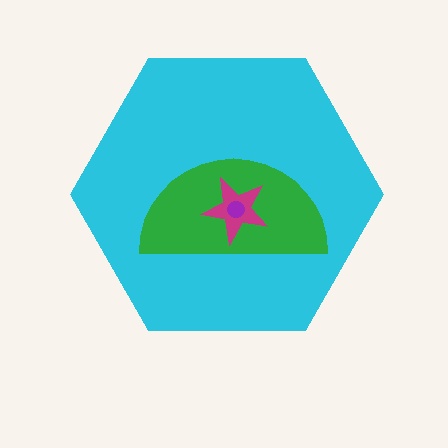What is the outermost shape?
The cyan hexagon.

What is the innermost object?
The purple circle.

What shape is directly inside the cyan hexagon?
The green semicircle.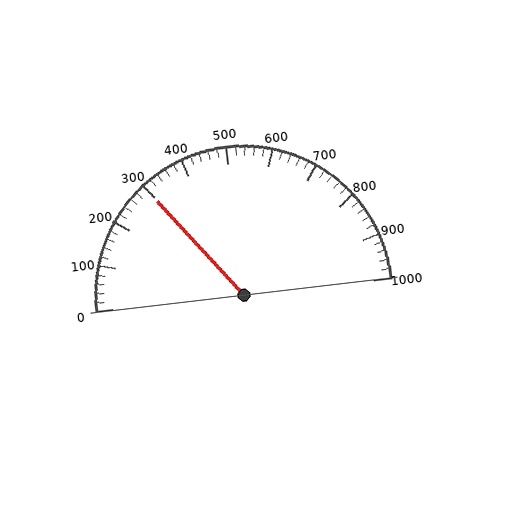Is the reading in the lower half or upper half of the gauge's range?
The reading is in the lower half of the range (0 to 1000).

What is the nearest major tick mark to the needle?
The nearest major tick mark is 300.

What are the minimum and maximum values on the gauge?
The gauge ranges from 0 to 1000.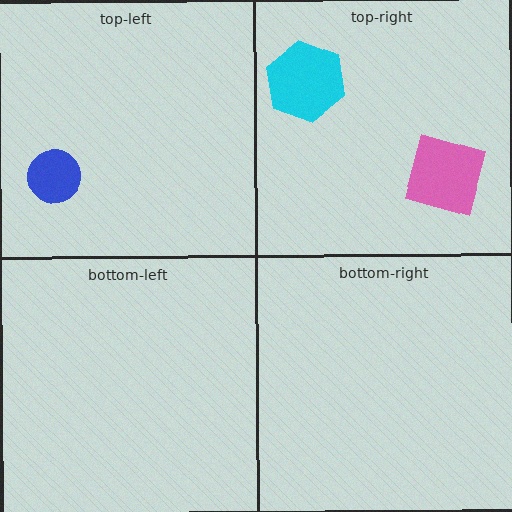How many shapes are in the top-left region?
1.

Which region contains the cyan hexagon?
The top-right region.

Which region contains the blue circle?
The top-left region.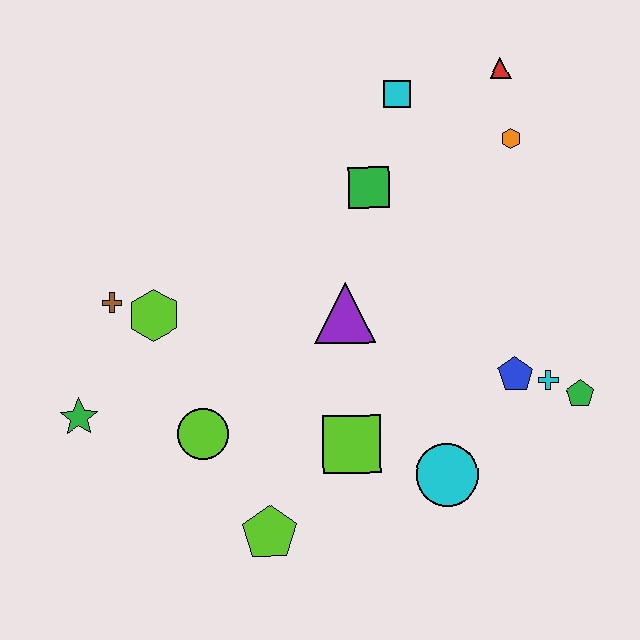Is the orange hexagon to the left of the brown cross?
No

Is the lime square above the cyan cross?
No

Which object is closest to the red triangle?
The orange hexagon is closest to the red triangle.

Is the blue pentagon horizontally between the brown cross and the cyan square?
No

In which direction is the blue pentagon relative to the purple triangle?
The blue pentagon is to the right of the purple triangle.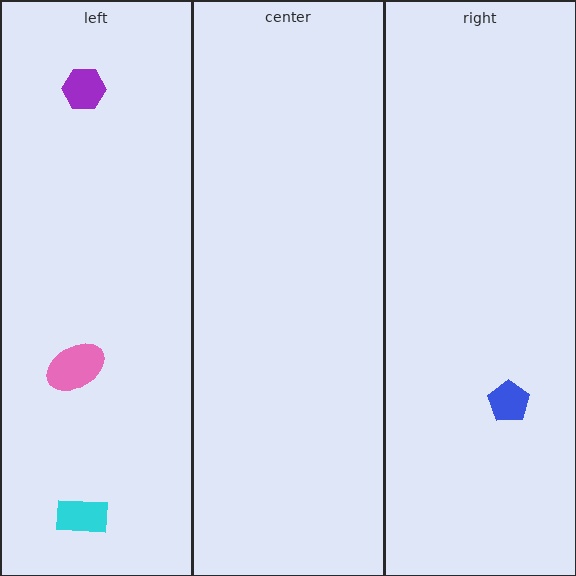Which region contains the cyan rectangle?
The left region.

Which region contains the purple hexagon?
The left region.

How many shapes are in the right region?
1.